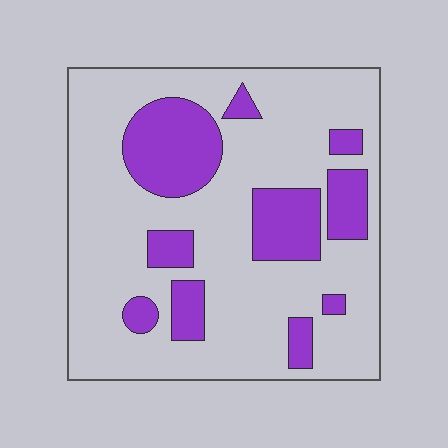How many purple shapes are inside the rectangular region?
10.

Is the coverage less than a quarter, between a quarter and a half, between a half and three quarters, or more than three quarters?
Less than a quarter.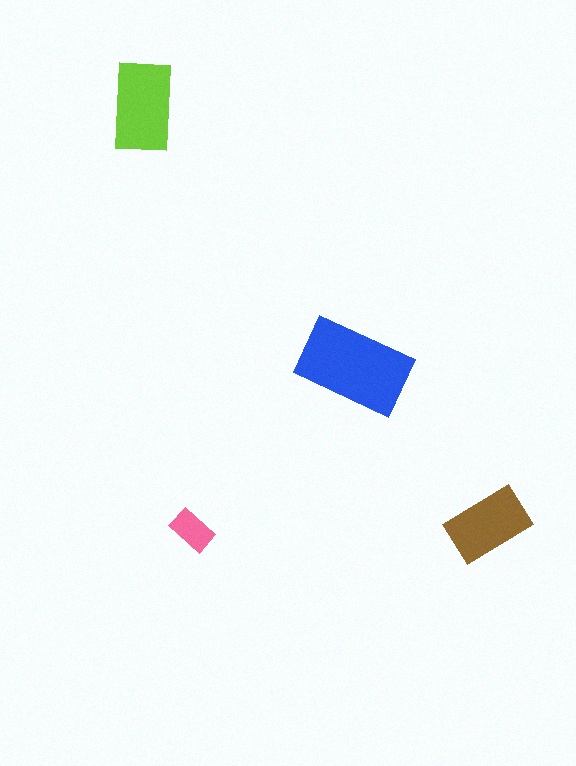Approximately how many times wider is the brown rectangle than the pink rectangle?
About 2 times wider.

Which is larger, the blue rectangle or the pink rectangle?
The blue one.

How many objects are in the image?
There are 4 objects in the image.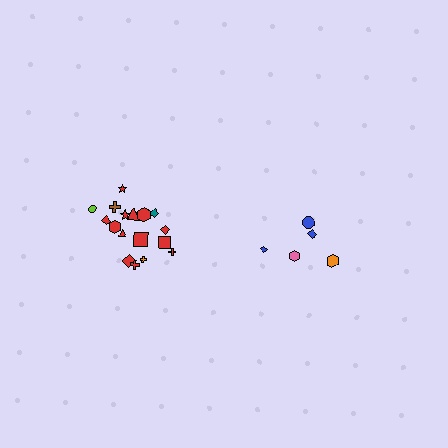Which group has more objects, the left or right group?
The left group.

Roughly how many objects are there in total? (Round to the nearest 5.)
Roughly 25 objects in total.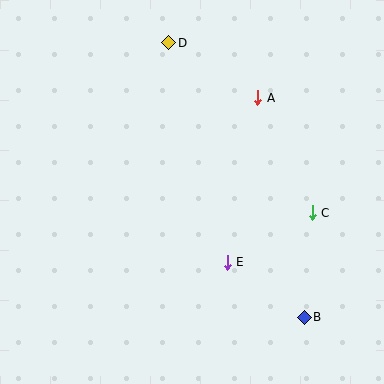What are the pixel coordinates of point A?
Point A is at (258, 98).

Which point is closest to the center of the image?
Point E at (227, 262) is closest to the center.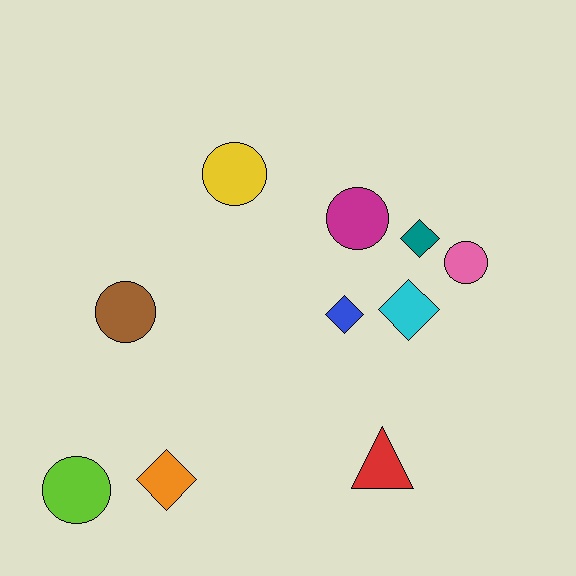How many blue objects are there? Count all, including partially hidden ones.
There is 1 blue object.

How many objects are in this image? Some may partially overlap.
There are 10 objects.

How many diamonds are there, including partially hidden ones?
There are 4 diamonds.